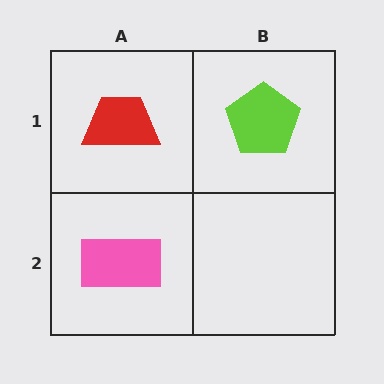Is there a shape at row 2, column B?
No, that cell is empty.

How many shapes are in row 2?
1 shape.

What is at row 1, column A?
A red trapezoid.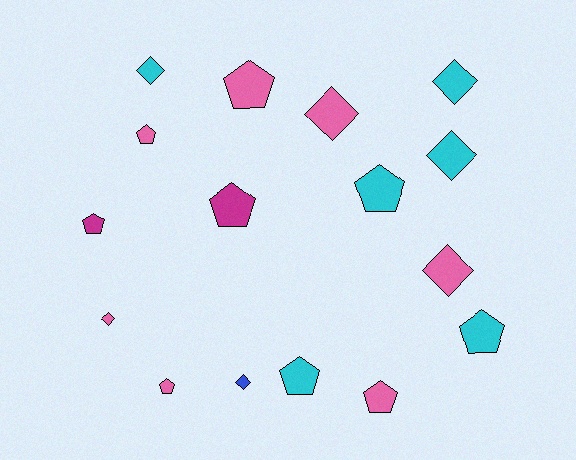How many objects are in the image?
There are 16 objects.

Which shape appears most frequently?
Pentagon, with 9 objects.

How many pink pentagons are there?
There are 4 pink pentagons.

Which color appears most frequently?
Pink, with 7 objects.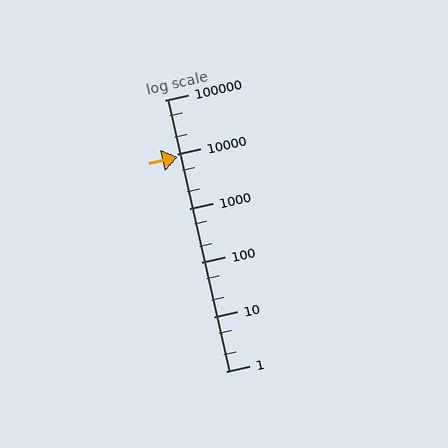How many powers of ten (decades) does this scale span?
The scale spans 5 decades, from 1 to 100000.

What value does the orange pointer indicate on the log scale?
The pointer indicates approximately 8800.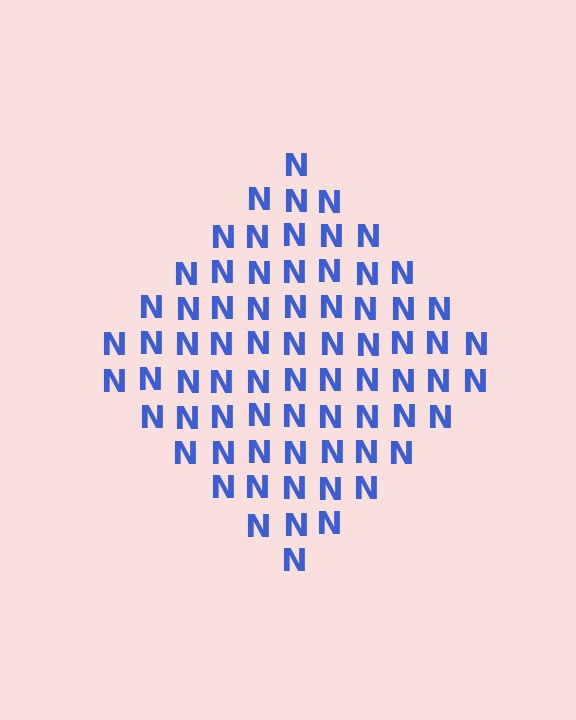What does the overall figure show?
The overall figure shows a diamond.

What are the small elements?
The small elements are letter N's.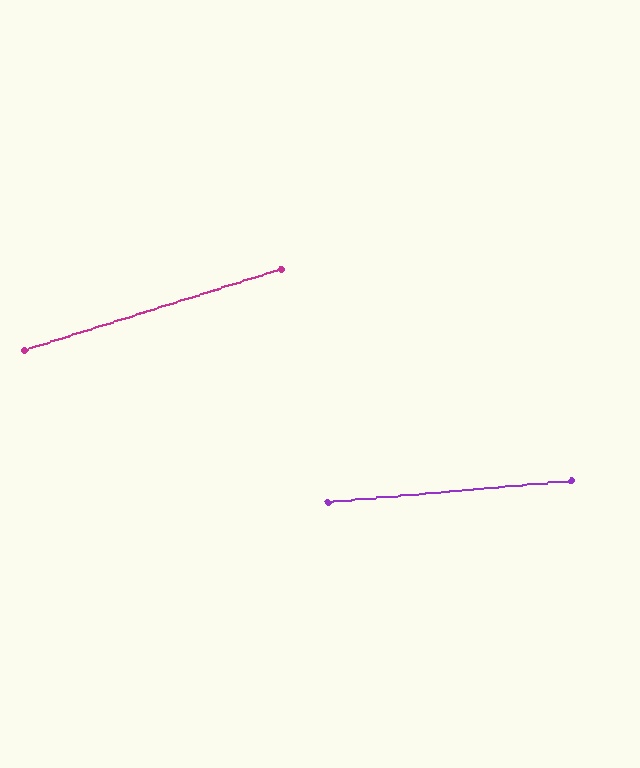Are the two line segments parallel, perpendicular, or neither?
Neither parallel nor perpendicular — they differ by about 12°.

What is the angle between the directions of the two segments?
Approximately 12 degrees.